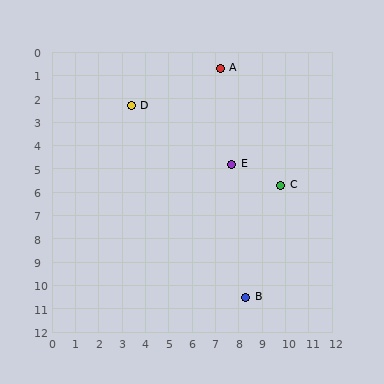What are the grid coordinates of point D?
Point D is at approximately (3.4, 2.3).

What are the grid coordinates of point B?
Point B is at approximately (8.3, 10.5).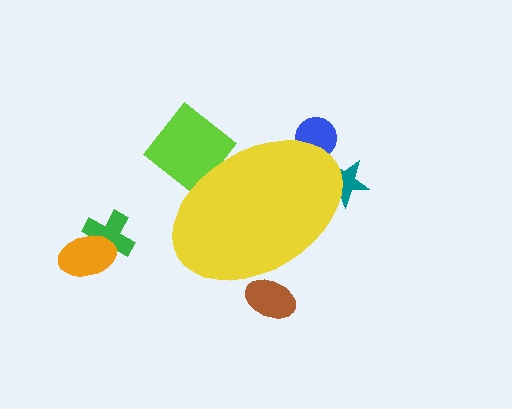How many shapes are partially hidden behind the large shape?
4 shapes are partially hidden.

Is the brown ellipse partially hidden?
Yes, the brown ellipse is partially hidden behind the yellow ellipse.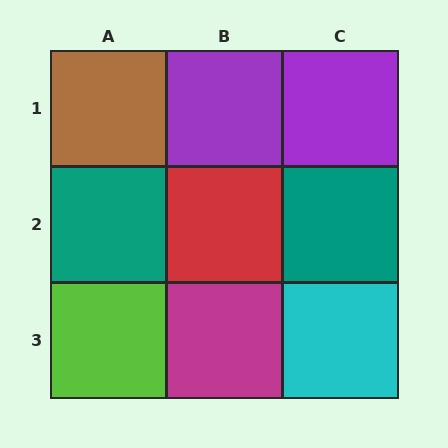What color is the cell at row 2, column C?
Teal.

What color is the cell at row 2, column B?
Red.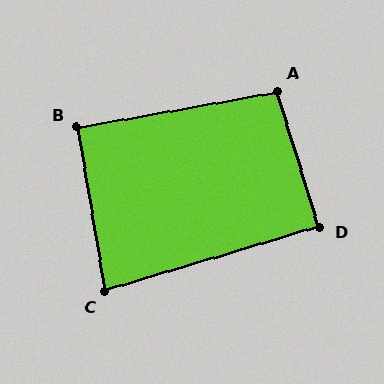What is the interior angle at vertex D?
Approximately 90 degrees (approximately right).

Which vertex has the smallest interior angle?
C, at approximately 83 degrees.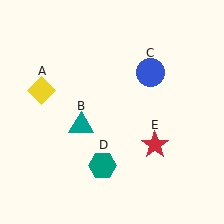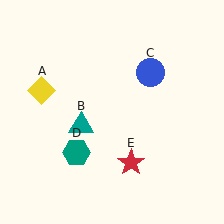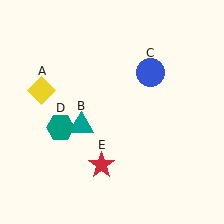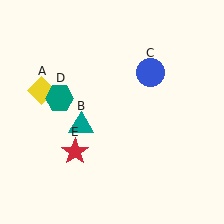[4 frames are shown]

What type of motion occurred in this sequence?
The teal hexagon (object D), red star (object E) rotated clockwise around the center of the scene.